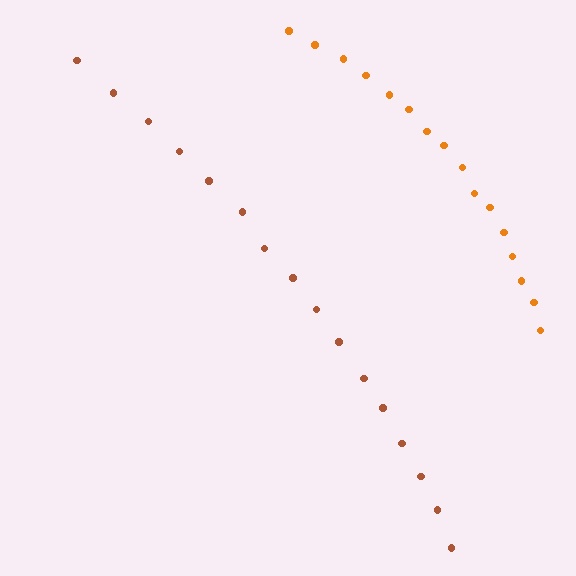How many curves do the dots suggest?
There are 2 distinct paths.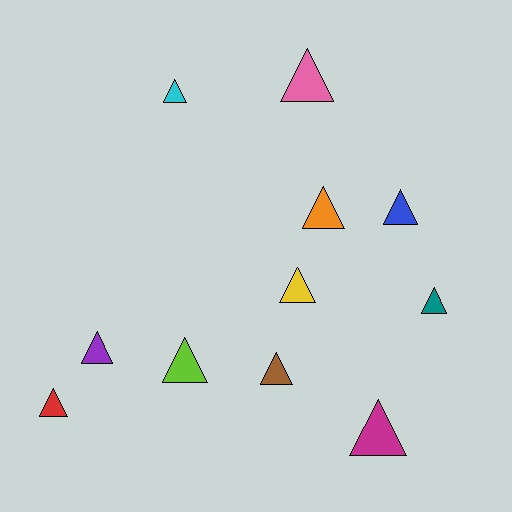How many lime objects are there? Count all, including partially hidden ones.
There is 1 lime object.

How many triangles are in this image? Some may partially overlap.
There are 11 triangles.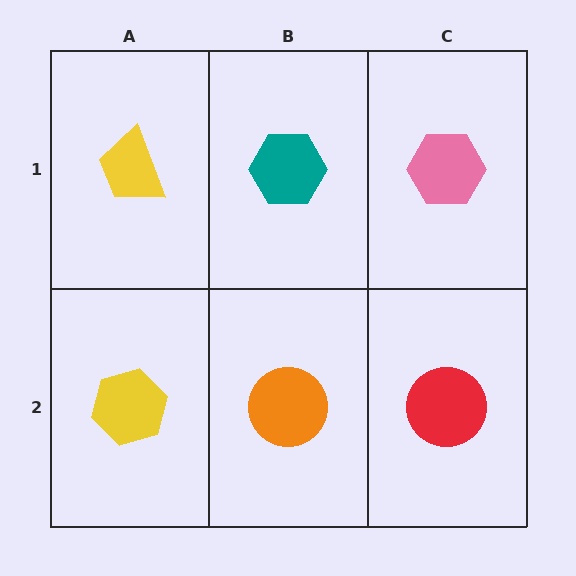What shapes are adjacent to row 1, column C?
A red circle (row 2, column C), a teal hexagon (row 1, column B).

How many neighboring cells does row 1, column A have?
2.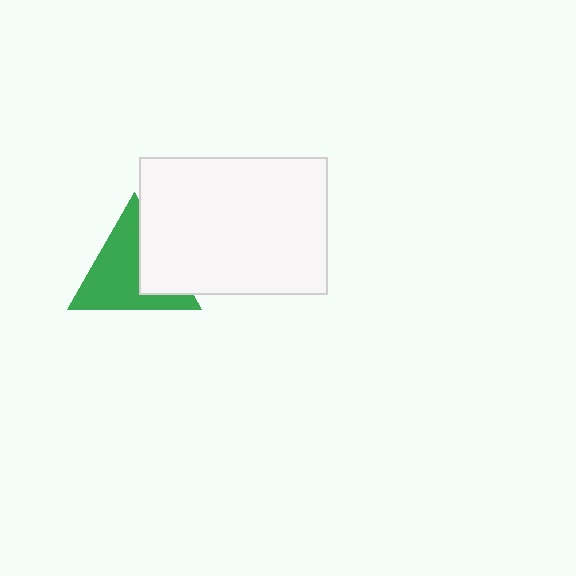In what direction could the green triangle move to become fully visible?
The green triangle could move left. That would shift it out from behind the white rectangle entirely.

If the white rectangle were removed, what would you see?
You would see the complete green triangle.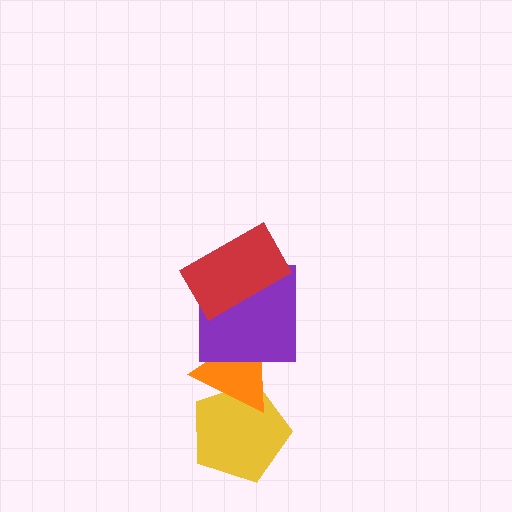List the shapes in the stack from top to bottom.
From top to bottom: the red rectangle, the purple square, the orange triangle, the yellow pentagon.